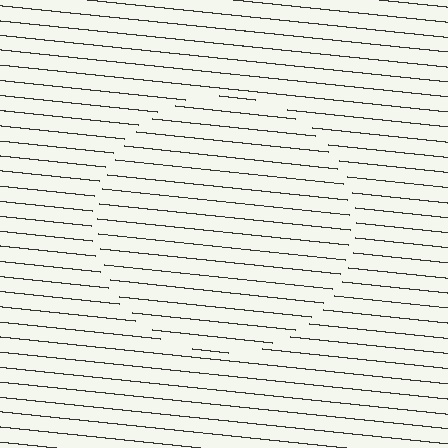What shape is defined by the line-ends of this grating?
An illusory circle. The interior of the shape contains the same grating, shifted by half a period — the contour is defined by the phase discontinuity where line-ends from the inner and outer gratings abut.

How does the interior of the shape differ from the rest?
The interior of the shape contains the same grating, shifted by half a period — the contour is defined by the phase discontinuity where line-ends from the inner and outer gratings abut.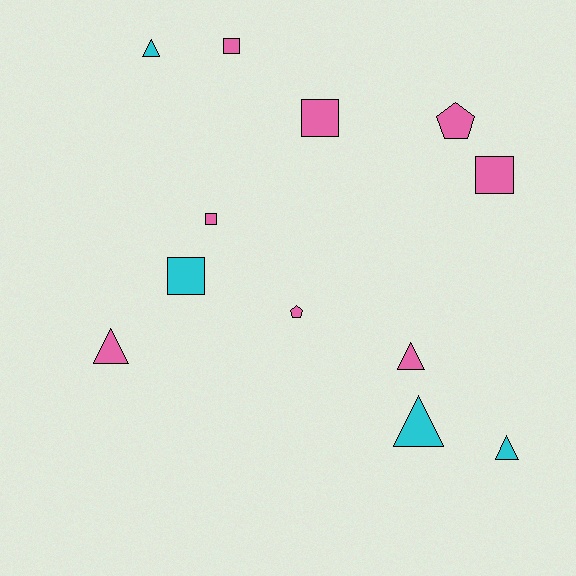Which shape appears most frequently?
Triangle, with 5 objects.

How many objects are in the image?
There are 12 objects.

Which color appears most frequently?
Pink, with 8 objects.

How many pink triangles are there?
There are 2 pink triangles.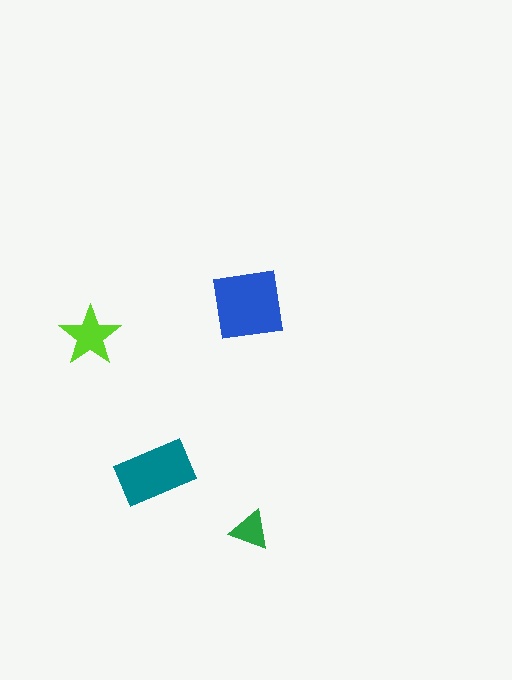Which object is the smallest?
The green triangle.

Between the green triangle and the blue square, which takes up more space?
The blue square.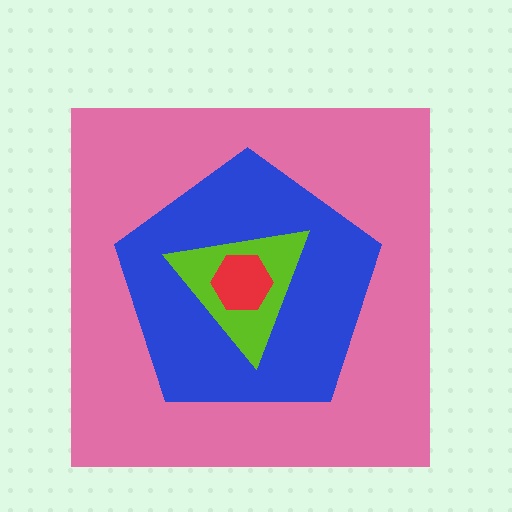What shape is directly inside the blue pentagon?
The lime triangle.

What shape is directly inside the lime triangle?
The red hexagon.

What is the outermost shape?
The pink square.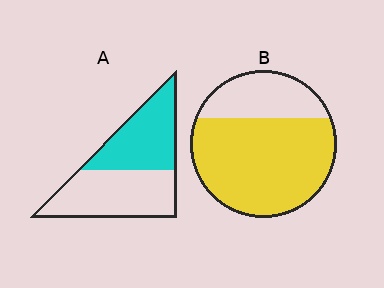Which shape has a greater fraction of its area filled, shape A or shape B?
Shape B.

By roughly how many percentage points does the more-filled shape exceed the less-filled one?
By roughly 25 percentage points (B over A).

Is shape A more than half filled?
No.